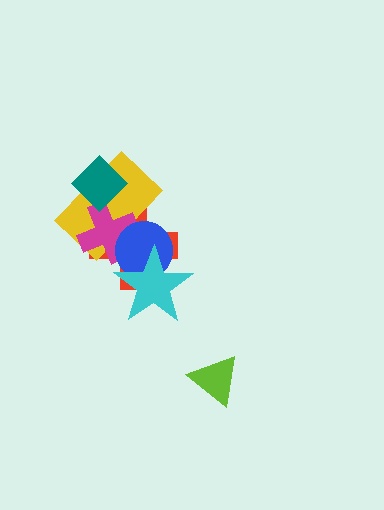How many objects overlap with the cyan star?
2 objects overlap with the cyan star.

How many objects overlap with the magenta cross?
4 objects overlap with the magenta cross.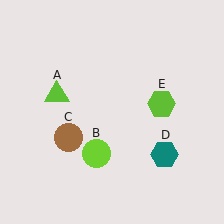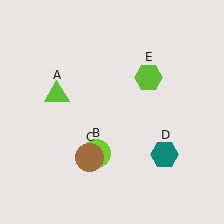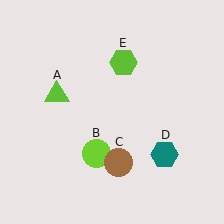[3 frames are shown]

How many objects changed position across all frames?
2 objects changed position: brown circle (object C), lime hexagon (object E).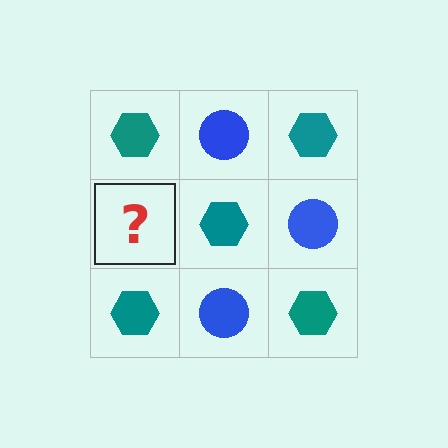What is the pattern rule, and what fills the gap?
The rule is that it alternates teal hexagon and blue circle in a checkerboard pattern. The gap should be filled with a blue circle.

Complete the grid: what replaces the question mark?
The question mark should be replaced with a blue circle.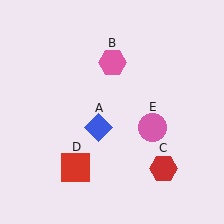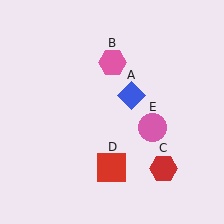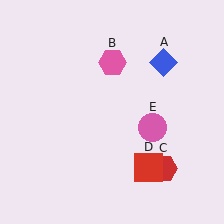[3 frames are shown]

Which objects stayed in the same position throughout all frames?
Pink hexagon (object B) and red hexagon (object C) and pink circle (object E) remained stationary.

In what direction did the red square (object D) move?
The red square (object D) moved right.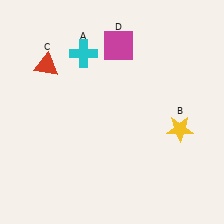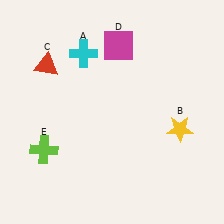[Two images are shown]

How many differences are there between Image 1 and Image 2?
There is 1 difference between the two images.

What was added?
A lime cross (E) was added in Image 2.